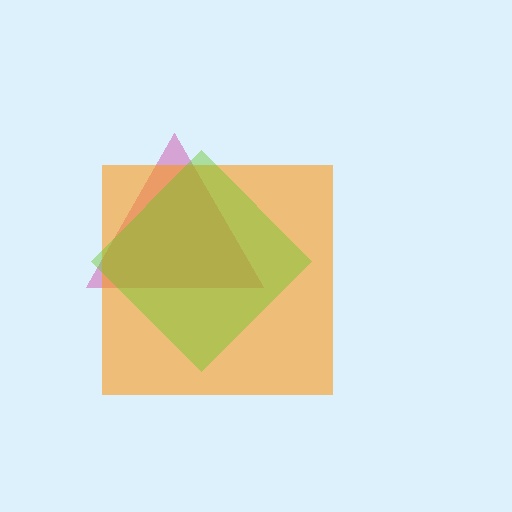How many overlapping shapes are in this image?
There are 3 overlapping shapes in the image.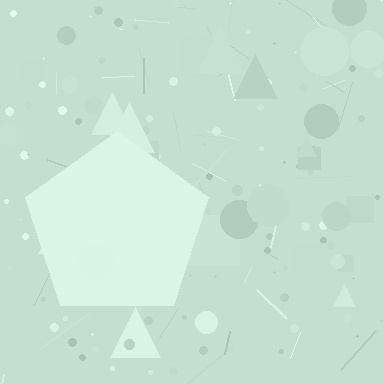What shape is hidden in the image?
A pentagon is hidden in the image.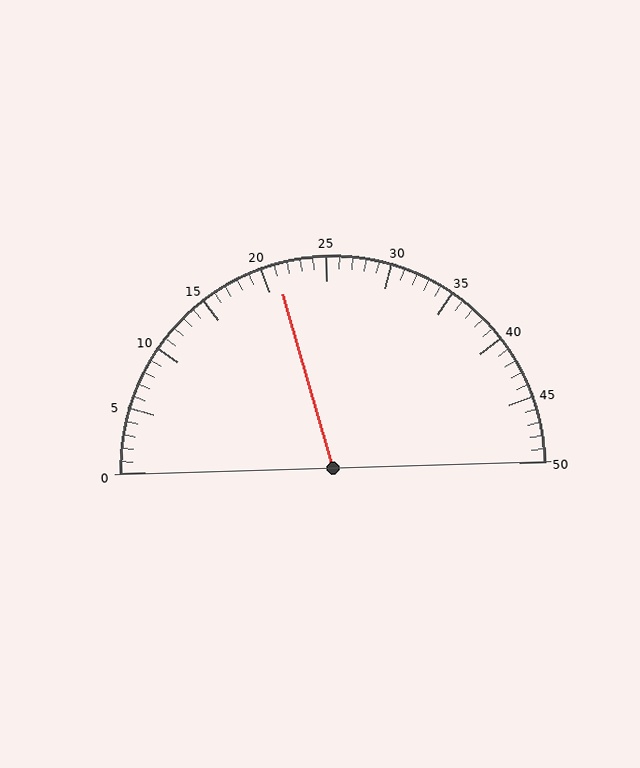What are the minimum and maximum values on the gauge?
The gauge ranges from 0 to 50.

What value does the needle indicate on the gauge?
The needle indicates approximately 21.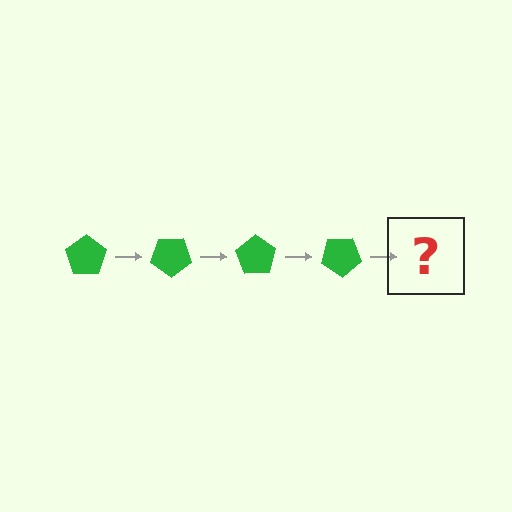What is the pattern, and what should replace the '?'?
The pattern is that the pentagon rotates 35 degrees each step. The '?' should be a green pentagon rotated 140 degrees.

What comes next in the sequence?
The next element should be a green pentagon rotated 140 degrees.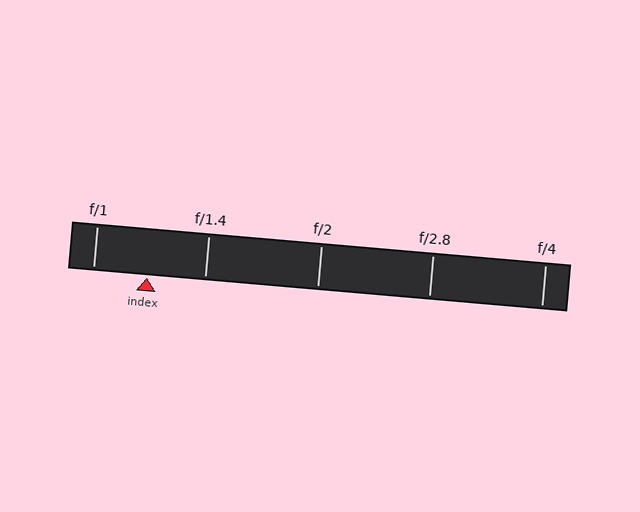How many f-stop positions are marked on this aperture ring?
There are 5 f-stop positions marked.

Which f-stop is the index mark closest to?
The index mark is closest to f/1.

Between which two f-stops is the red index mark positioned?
The index mark is between f/1 and f/1.4.